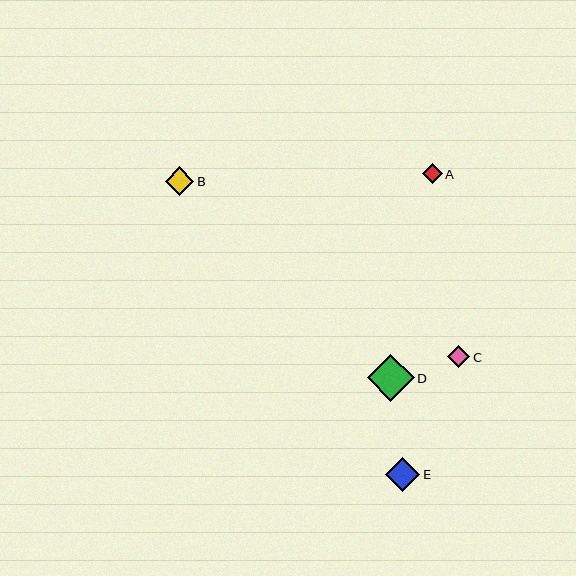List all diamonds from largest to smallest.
From largest to smallest: D, E, B, C, A.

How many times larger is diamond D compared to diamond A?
Diamond D is approximately 2.4 times the size of diamond A.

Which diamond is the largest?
Diamond D is the largest with a size of approximately 47 pixels.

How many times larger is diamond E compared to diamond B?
Diamond E is approximately 1.2 times the size of diamond B.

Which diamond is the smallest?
Diamond A is the smallest with a size of approximately 20 pixels.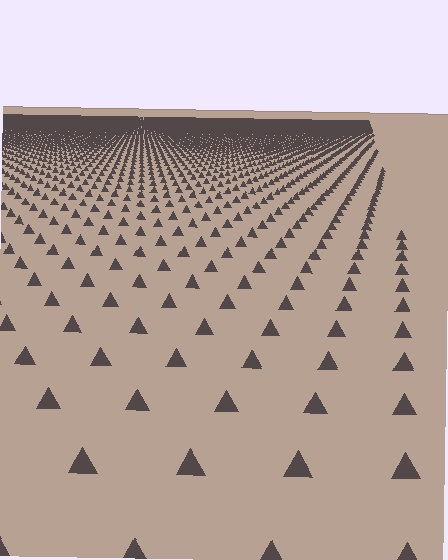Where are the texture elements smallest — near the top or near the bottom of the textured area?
Near the top.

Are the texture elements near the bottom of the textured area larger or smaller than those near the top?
Larger. Near the bottom, elements are closer to the viewer and appear at a bigger on-screen size.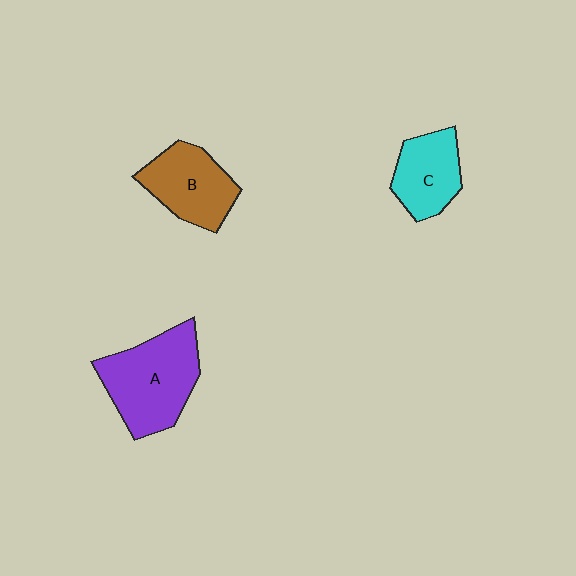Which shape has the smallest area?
Shape C (cyan).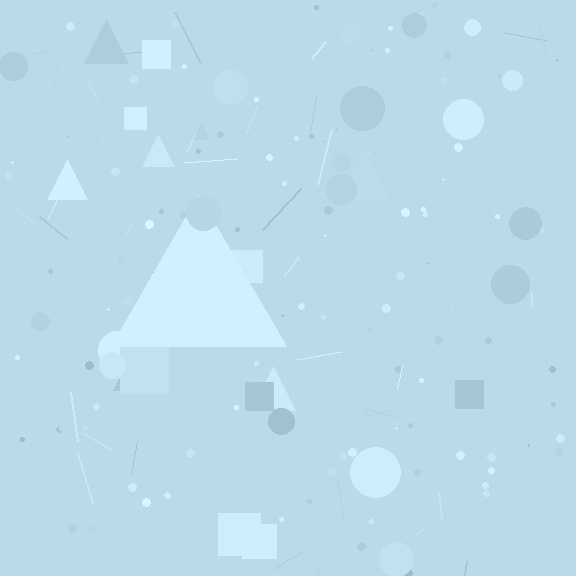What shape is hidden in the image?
A triangle is hidden in the image.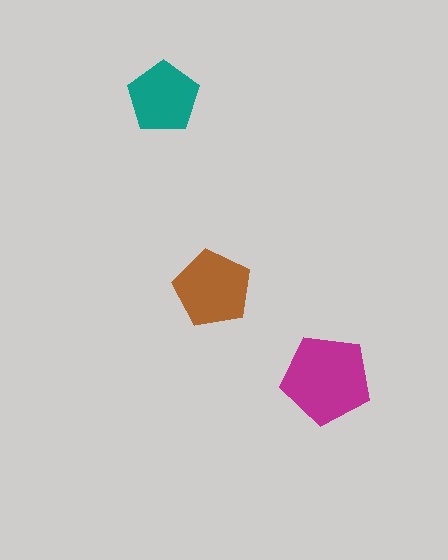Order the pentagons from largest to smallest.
the magenta one, the brown one, the teal one.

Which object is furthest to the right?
The magenta pentagon is rightmost.